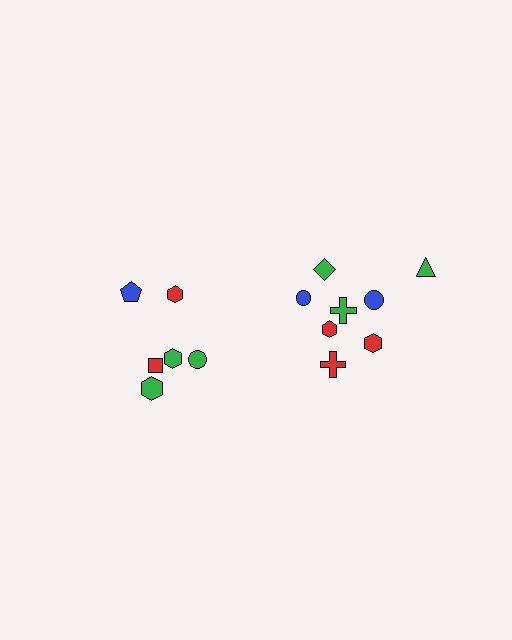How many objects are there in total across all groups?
There are 14 objects.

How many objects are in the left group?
There are 6 objects.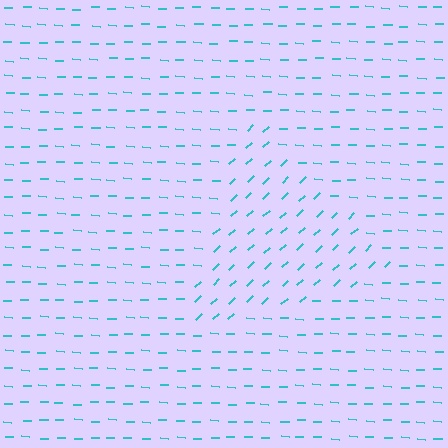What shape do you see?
I see a triangle.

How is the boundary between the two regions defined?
The boundary is defined purely by a change in line orientation (approximately 45 degrees difference). All lines are the same color and thickness.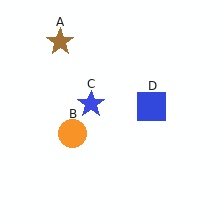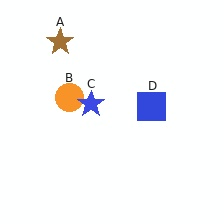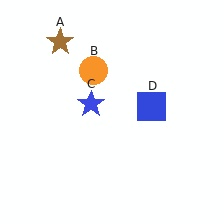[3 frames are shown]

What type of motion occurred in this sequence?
The orange circle (object B) rotated clockwise around the center of the scene.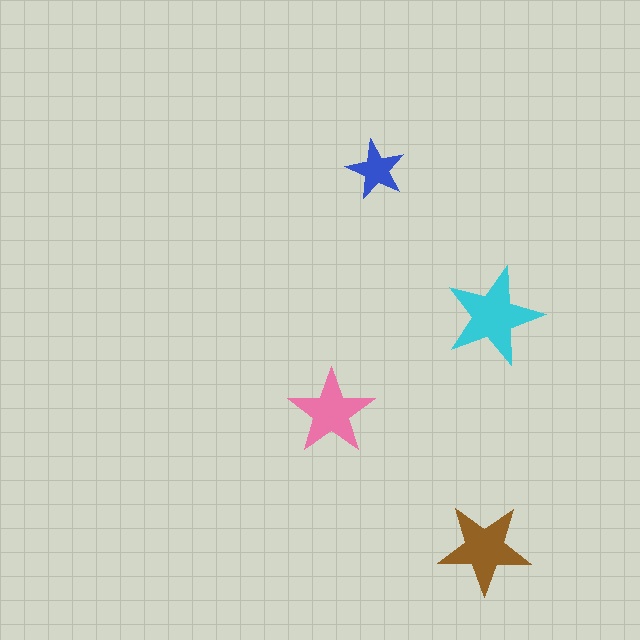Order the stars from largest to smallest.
the cyan one, the brown one, the pink one, the blue one.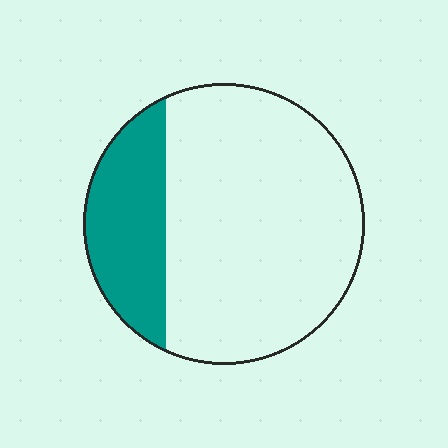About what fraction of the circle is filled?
About one quarter (1/4).